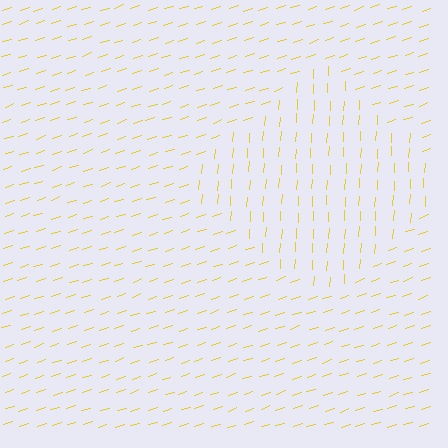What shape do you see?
I see a diamond.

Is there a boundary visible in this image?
Yes, there is a texture boundary formed by a change in line orientation.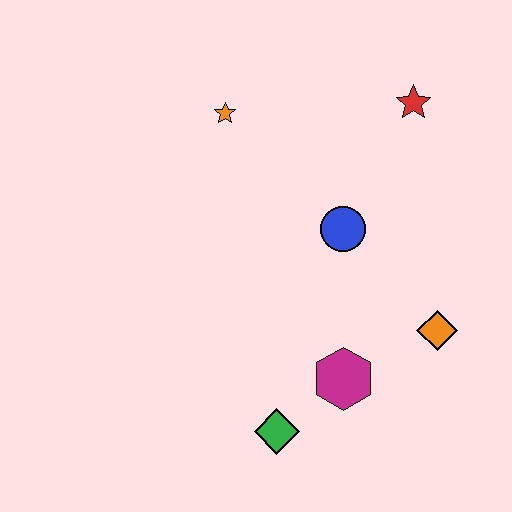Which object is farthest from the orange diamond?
The orange star is farthest from the orange diamond.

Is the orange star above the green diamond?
Yes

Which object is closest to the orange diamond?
The magenta hexagon is closest to the orange diamond.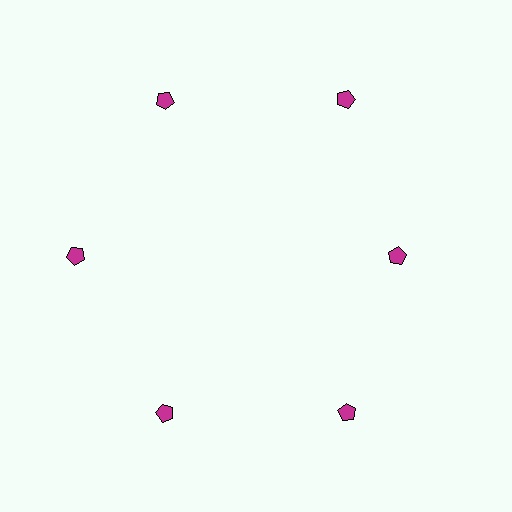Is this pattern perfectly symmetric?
No. The 6 magenta pentagons are arranged in a ring, but one element near the 3 o'clock position is pulled inward toward the center, breaking the 6-fold rotational symmetry.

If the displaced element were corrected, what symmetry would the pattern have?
It would have 6-fold rotational symmetry — the pattern would map onto itself every 60 degrees.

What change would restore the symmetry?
The symmetry would be restored by moving it outward, back onto the ring so that all 6 pentagons sit at equal angles and equal distance from the center.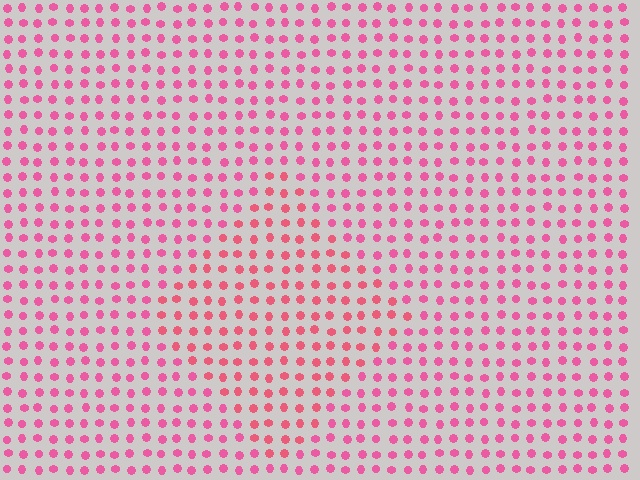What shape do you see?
I see a diamond.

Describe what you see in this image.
The image is filled with small pink elements in a uniform arrangement. A diamond-shaped region is visible where the elements are tinted to a slightly different hue, forming a subtle color boundary.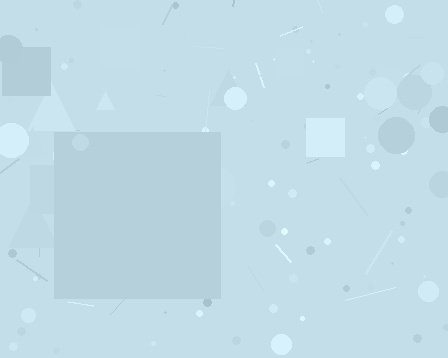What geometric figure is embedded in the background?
A square is embedded in the background.